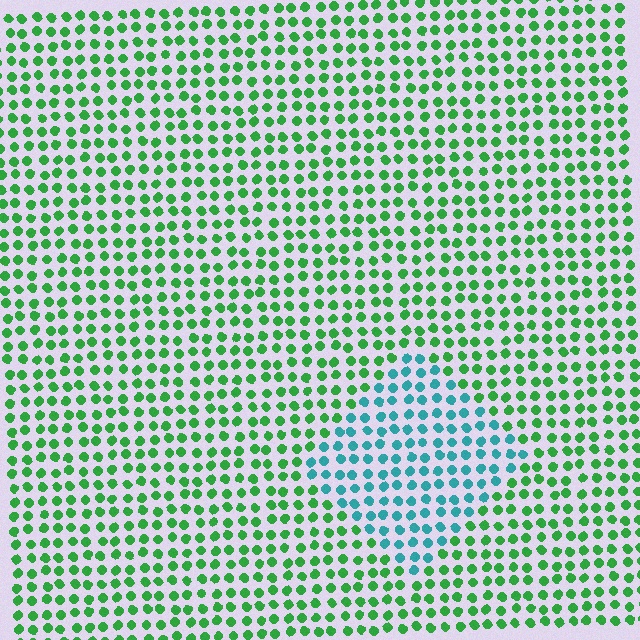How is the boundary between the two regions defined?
The boundary is defined purely by a slight shift in hue (about 54 degrees). Spacing, size, and orientation are identical on both sides.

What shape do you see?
I see a diamond.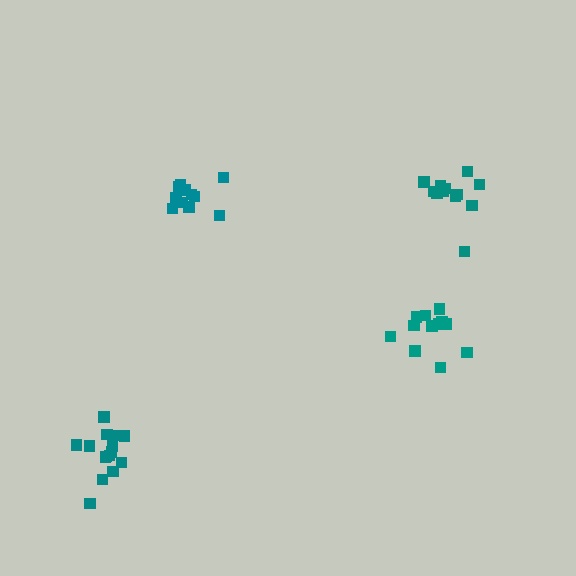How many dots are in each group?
Group 1: 15 dots, Group 2: 12 dots, Group 3: 11 dots, Group 4: 12 dots (50 total).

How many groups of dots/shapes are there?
There are 4 groups.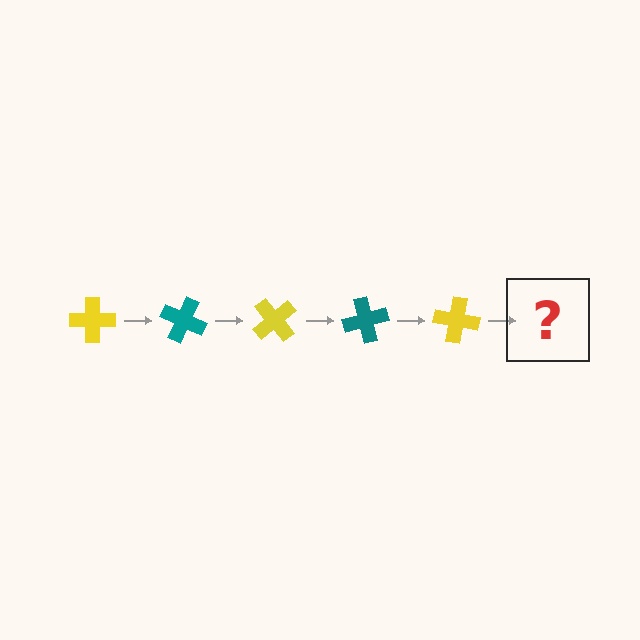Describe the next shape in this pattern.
It should be a teal cross, rotated 125 degrees from the start.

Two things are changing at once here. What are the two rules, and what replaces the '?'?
The two rules are that it rotates 25 degrees each step and the color cycles through yellow and teal. The '?' should be a teal cross, rotated 125 degrees from the start.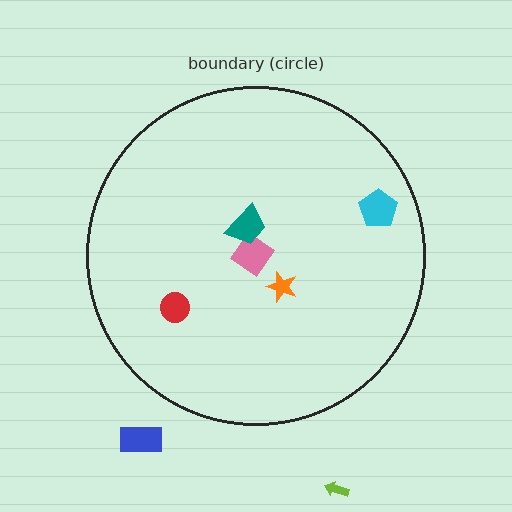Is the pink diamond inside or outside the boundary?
Inside.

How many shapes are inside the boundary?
5 inside, 2 outside.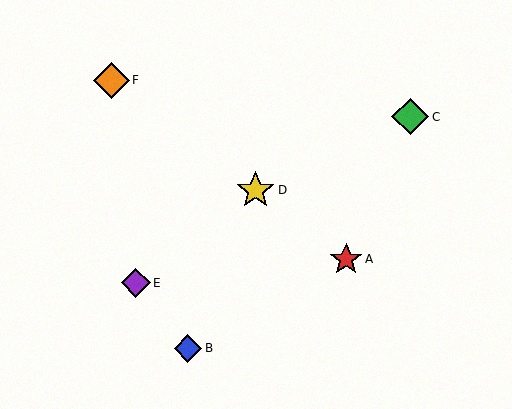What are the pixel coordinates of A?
Object A is at (346, 259).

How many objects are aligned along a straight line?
3 objects (A, D, F) are aligned along a straight line.